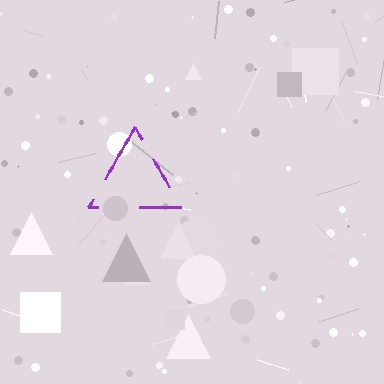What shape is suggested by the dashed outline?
The dashed outline suggests a triangle.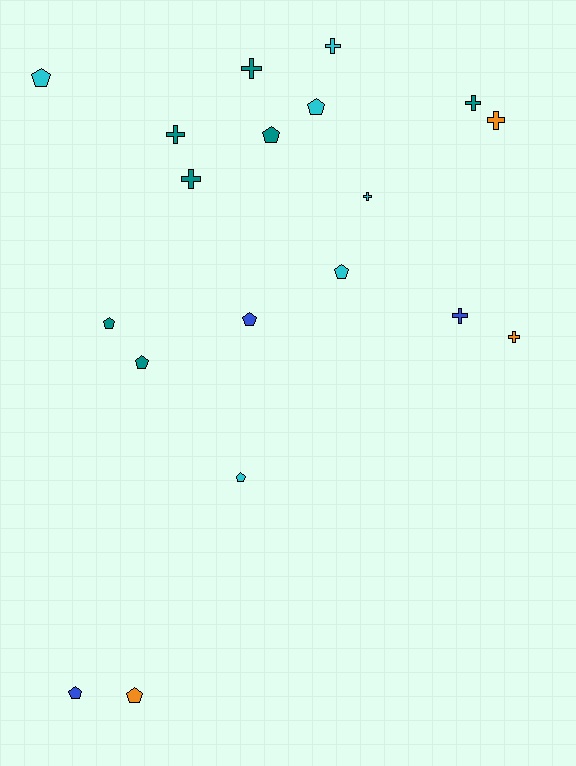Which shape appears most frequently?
Pentagon, with 10 objects.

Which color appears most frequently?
Teal, with 7 objects.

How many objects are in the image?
There are 19 objects.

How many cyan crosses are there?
There are 2 cyan crosses.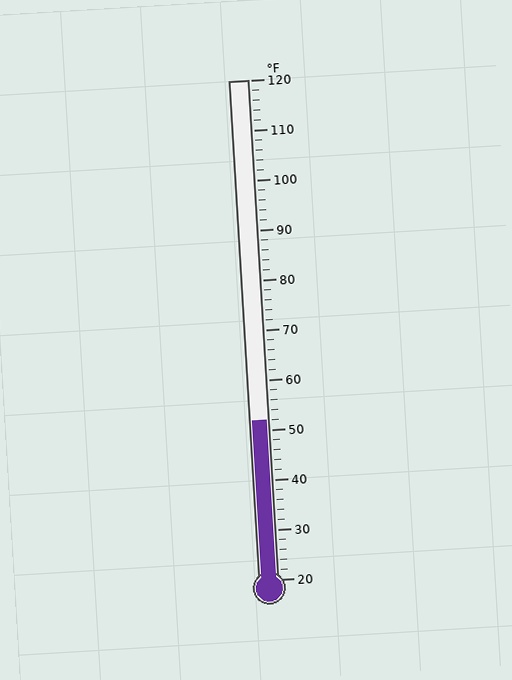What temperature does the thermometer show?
The thermometer shows approximately 52°F.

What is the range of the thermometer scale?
The thermometer scale ranges from 20°F to 120°F.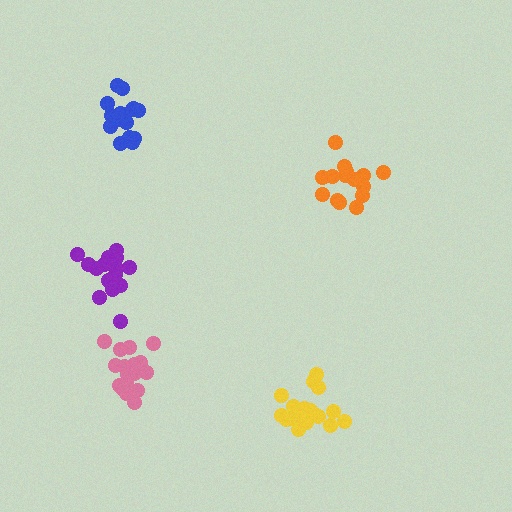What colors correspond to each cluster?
The clusters are colored: purple, pink, yellow, orange, blue.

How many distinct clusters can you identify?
There are 5 distinct clusters.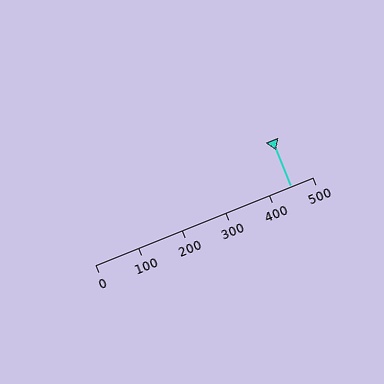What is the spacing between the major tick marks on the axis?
The major ticks are spaced 100 apart.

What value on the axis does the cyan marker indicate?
The marker indicates approximately 450.